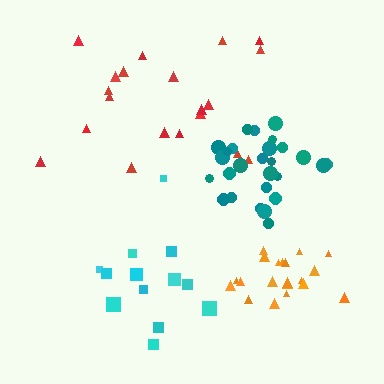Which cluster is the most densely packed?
Teal.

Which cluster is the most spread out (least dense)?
Red.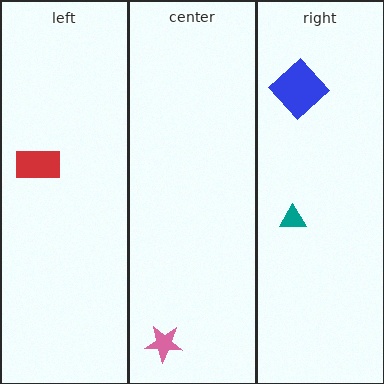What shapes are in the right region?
The blue diamond, the teal triangle.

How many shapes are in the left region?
1.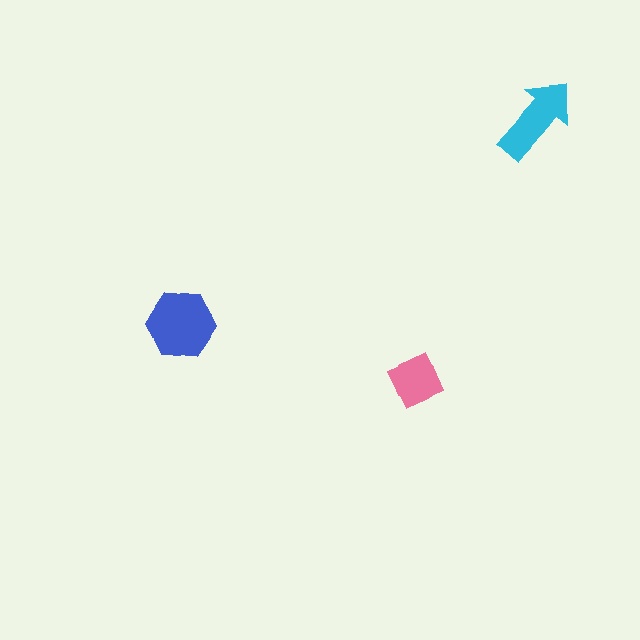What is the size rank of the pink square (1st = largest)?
3rd.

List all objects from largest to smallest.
The blue hexagon, the cyan arrow, the pink square.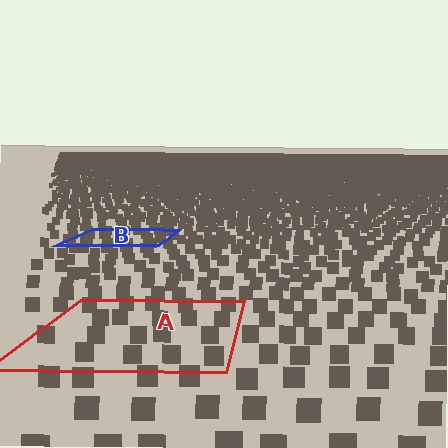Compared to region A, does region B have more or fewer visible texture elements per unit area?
Region B has more texture elements per unit area — they are packed more densely because it is farther away.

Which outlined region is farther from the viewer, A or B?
Region B is farther from the viewer — the texture elements inside it appear smaller and more densely packed.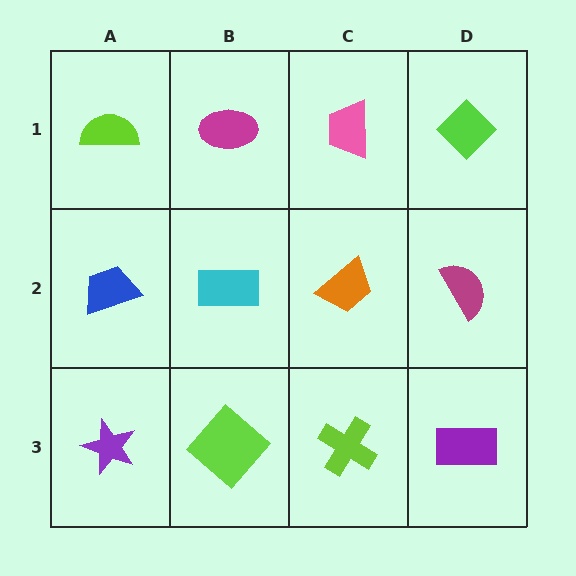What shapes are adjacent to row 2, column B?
A magenta ellipse (row 1, column B), a lime diamond (row 3, column B), a blue trapezoid (row 2, column A), an orange trapezoid (row 2, column C).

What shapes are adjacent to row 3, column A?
A blue trapezoid (row 2, column A), a lime diamond (row 3, column B).